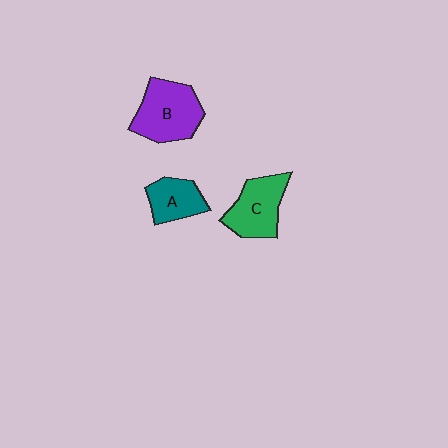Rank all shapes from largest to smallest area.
From largest to smallest: B (purple), C (green), A (teal).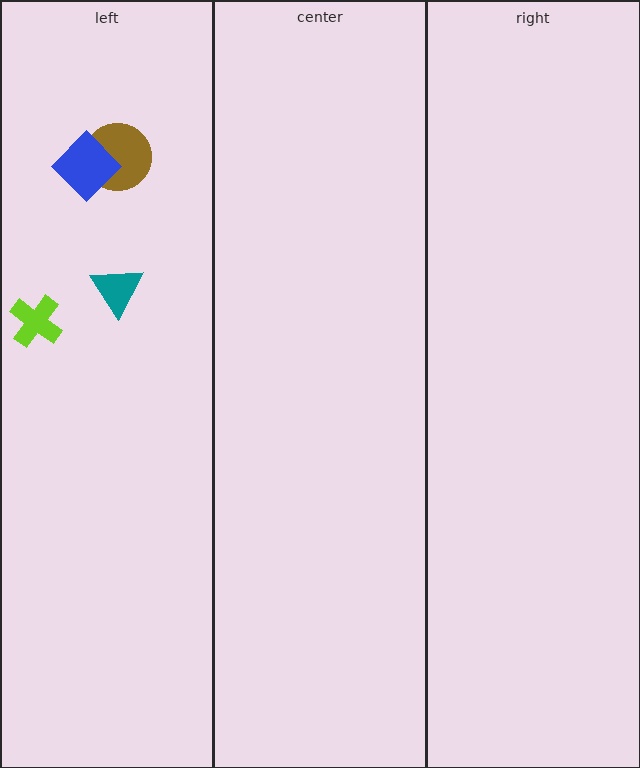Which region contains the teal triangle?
The left region.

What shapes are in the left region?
The brown circle, the blue diamond, the lime cross, the teal triangle.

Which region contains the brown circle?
The left region.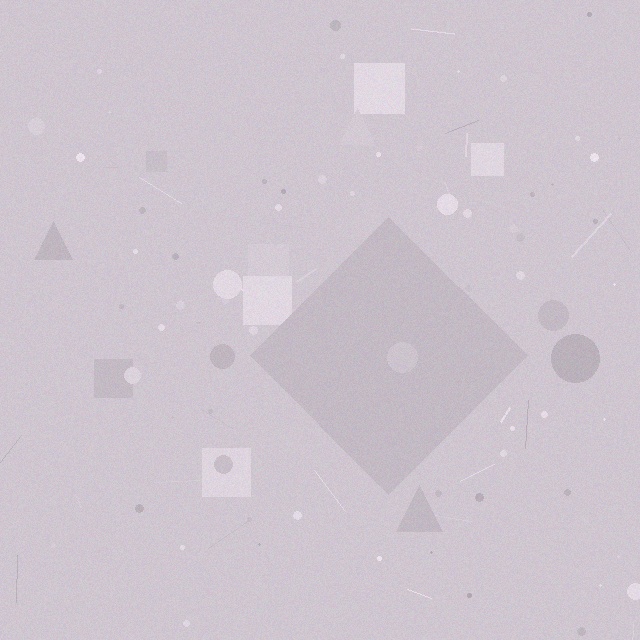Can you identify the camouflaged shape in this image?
The camouflaged shape is a diamond.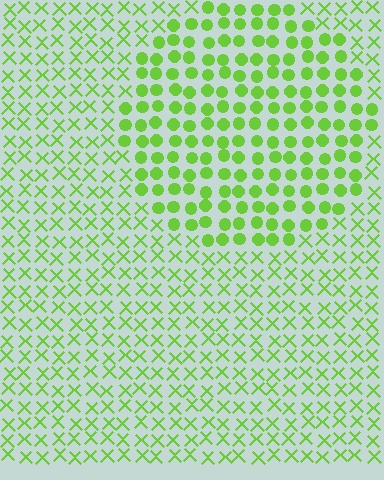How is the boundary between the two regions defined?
The boundary is defined by a change in element shape: circles inside vs. X marks outside. All elements share the same color and spacing.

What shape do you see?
I see a circle.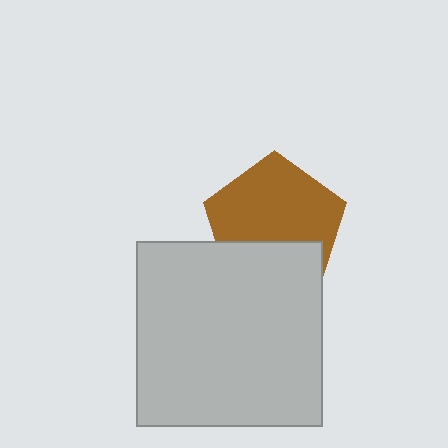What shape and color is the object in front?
The object in front is a light gray square.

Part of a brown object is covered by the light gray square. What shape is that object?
It is a pentagon.